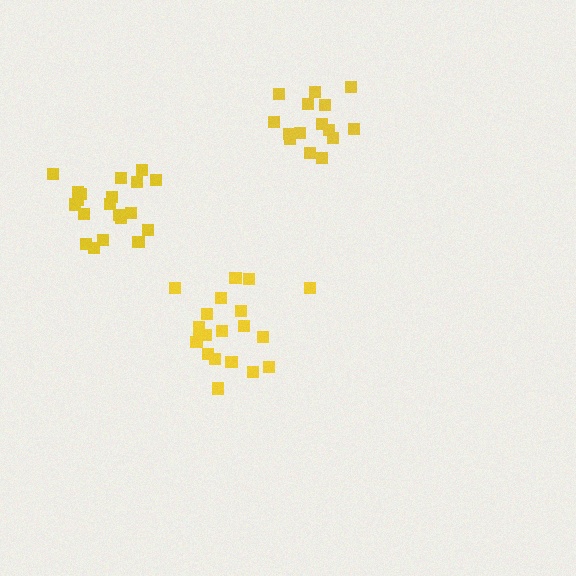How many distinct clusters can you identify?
There are 3 distinct clusters.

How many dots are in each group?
Group 1: 15 dots, Group 2: 20 dots, Group 3: 21 dots (56 total).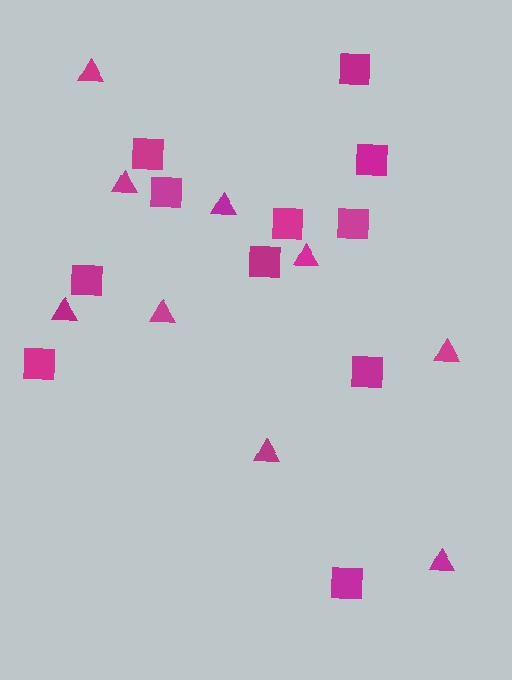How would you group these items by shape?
There are 2 groups: one group of squares (11) and one group of triangles (9).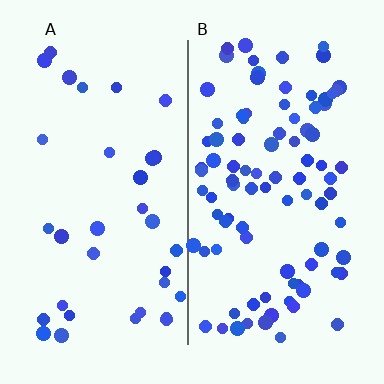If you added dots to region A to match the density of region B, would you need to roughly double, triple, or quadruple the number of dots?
Approximately triple.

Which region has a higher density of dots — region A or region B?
B (the right).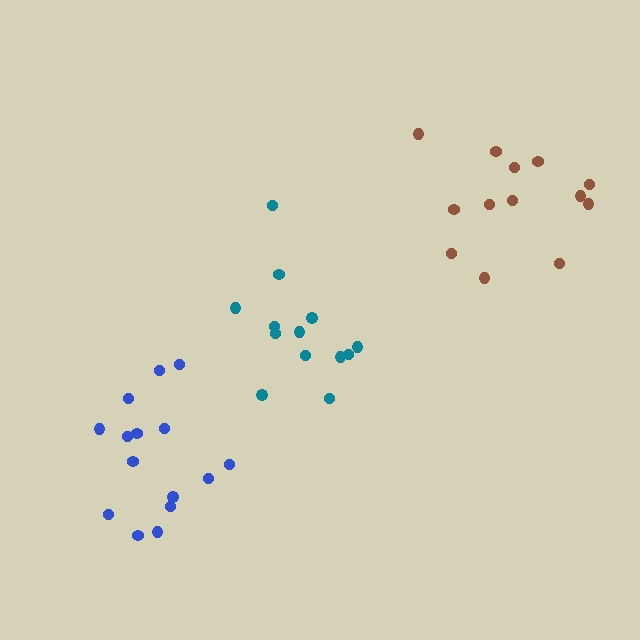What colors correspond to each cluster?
The clusters are colored: brown, teal, blue.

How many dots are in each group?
Group 1: 13 dots, Group 2: 13 dots, Group 3: 15 dots (41 total).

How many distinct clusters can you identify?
There are 3 distinct clusters.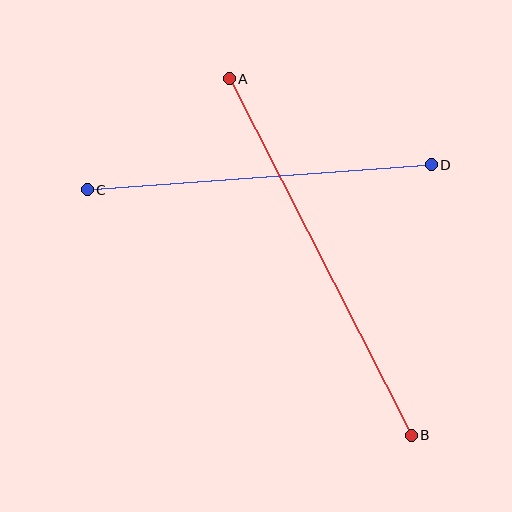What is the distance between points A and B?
The distance is approximately 400 pixels.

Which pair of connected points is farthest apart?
Points A and B are farthest apart.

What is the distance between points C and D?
The distance is approximately 345 pixels.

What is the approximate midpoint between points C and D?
The midpoint is at approximately (259, 177) pixels.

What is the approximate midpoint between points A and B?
The midpoint is at approximately (320, 257) pixels.